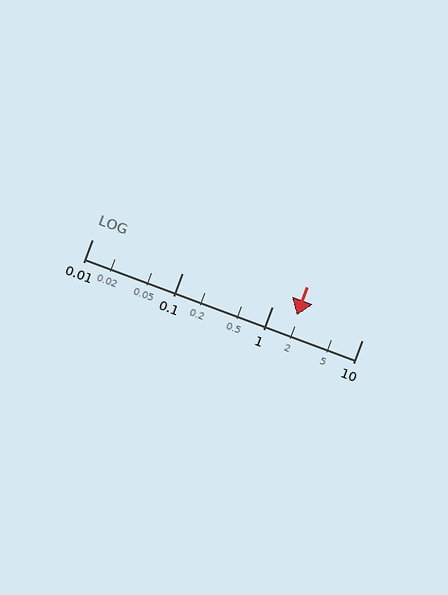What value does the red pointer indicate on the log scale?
The pointer indicates approximately 1.9.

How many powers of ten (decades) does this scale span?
The scale spans 3 decades, from 0.01 to 10.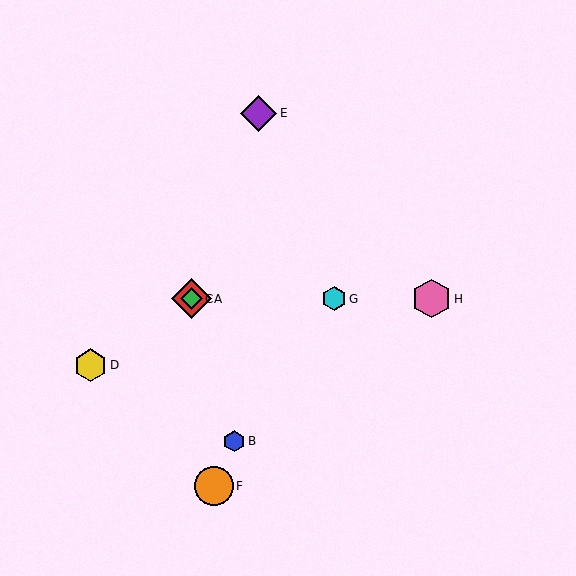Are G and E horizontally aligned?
No, G is at y≈299 and E is at y≈113.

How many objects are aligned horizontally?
4 objects (A, C, G, H) are aligned horizontally.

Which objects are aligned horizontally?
Objects A, C, G, H are aligned horizontally.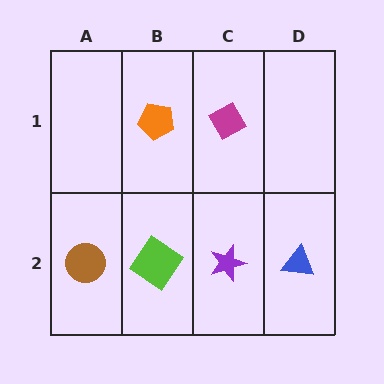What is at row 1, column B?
An orange pentagon.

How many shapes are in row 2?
4 shapes.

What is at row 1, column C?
A magenta diamond.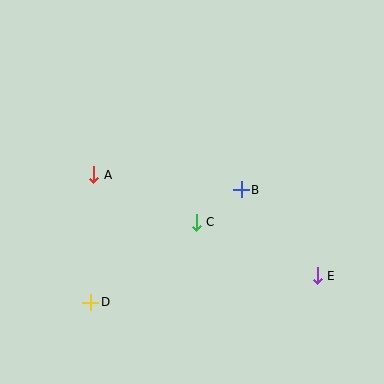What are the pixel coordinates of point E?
Point E is at (317, 276).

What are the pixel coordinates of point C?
Point C is at (196, 222).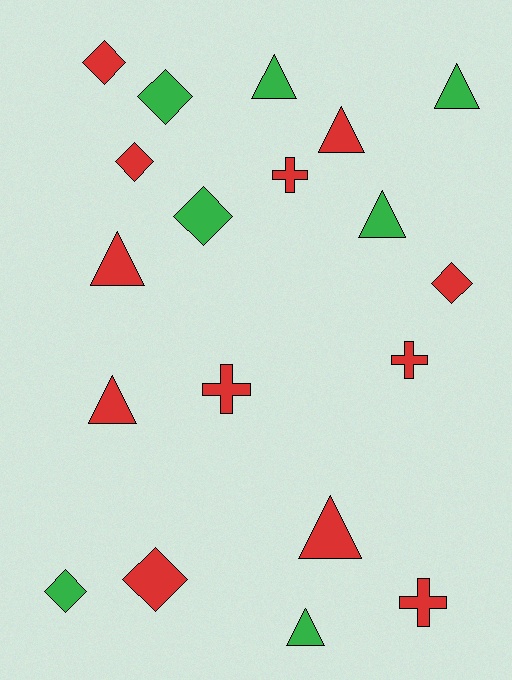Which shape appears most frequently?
Triangle, with 8 objects.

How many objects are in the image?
There are 19 objects.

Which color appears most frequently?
Red, with 12 objects.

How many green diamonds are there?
There are 3 green diamonds.